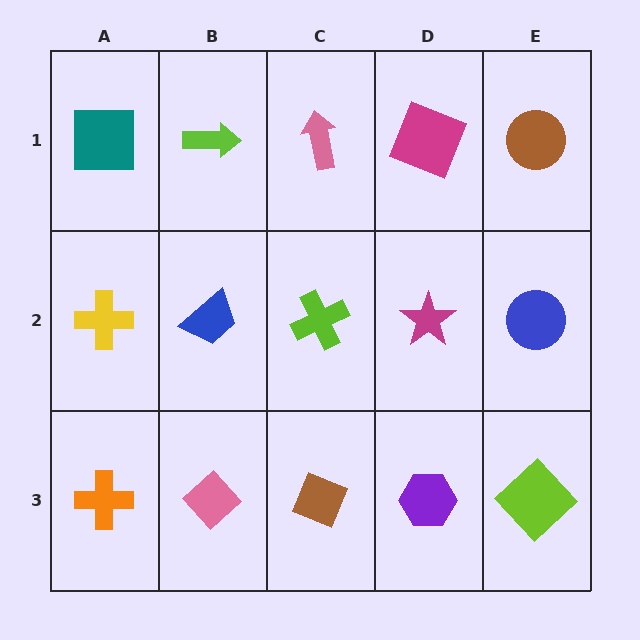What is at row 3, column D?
A purple hexagon.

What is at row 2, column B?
A blue trapezoid.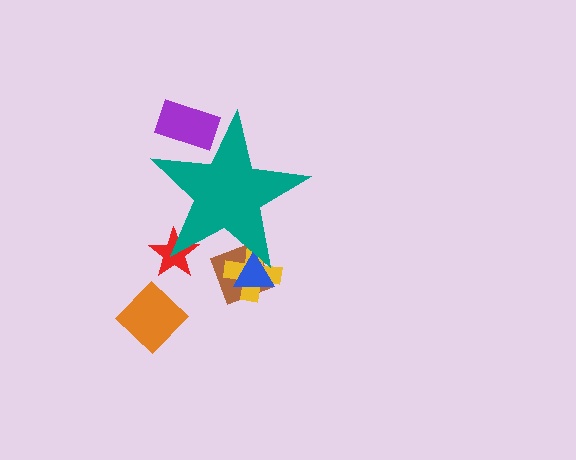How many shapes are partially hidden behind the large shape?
5 shapes are partially hidden.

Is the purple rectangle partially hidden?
Yes, the purple rectangle is partially hidden behind the teal star.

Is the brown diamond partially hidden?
Yes, the brown diamond is partially hidden behind the teal star.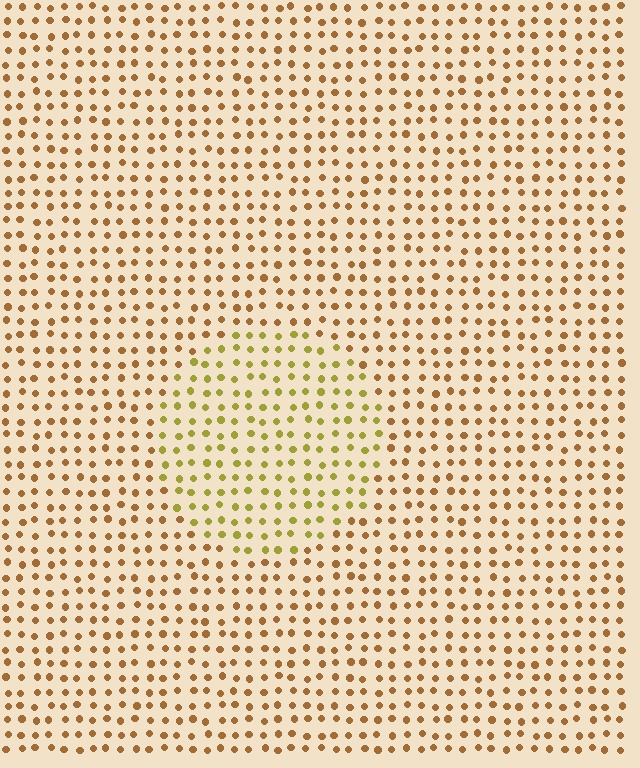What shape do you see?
I see a circle.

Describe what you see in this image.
The image is filled with small brown elements in a uniform arrangement. A circle-shaped region is visible where the elements are tinted to a slightly different hue, forming a subtle color boundary.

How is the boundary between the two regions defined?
The boundary is defined purely by a slight shift in hue (about 33 degrees). Spacing, size, and orientation are identical on both sides.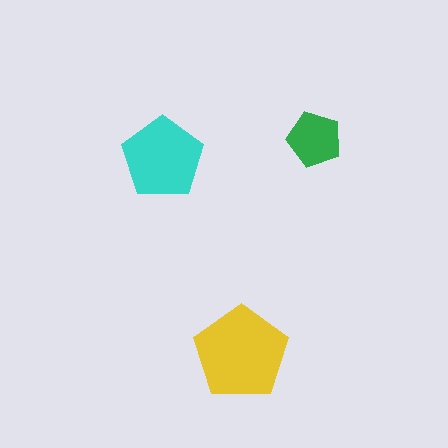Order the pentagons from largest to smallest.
the yellow one, the cyan one, the green one.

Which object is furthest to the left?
The cyan pentagon is leftmost.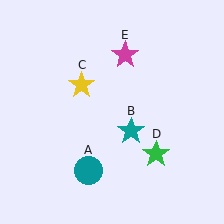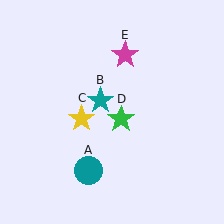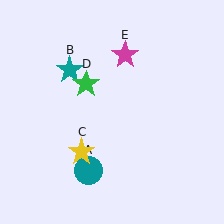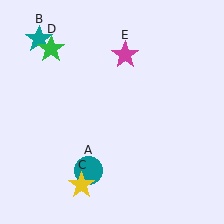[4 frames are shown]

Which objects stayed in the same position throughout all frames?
Teal circle (object A) and magenta star (object E) remained stationary.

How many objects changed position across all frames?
3 objects changed position: teal star (object B), yellow star (object C), green star (object D).